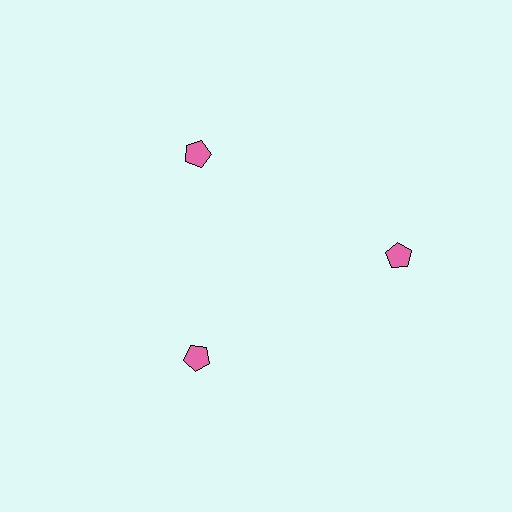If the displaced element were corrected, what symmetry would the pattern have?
It would have 3-fold rotational symmetry — the pattern would map onto itself every 120 degrees.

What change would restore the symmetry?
The symmetry would be restored by moving it inward, back onto the ring so that all 3 pentagons sit at equal angles and equal distance from the center.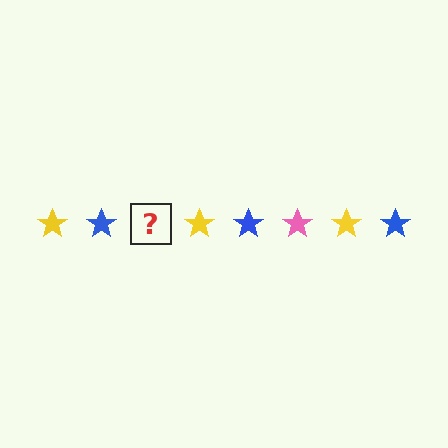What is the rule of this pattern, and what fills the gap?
The rule is that the pattern cycles through yellow, blue, pink stars. The gap should be filled with a pink star.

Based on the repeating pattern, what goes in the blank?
The blank should be a pink star.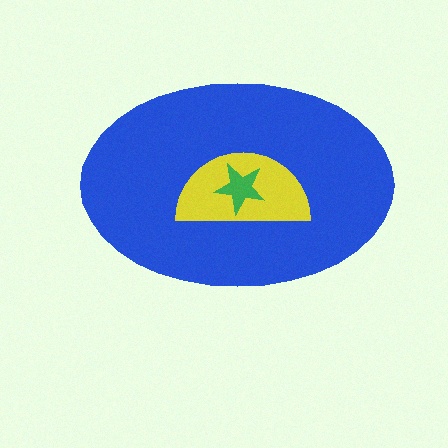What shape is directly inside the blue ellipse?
The yellow semicircle.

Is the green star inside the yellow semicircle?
Yes.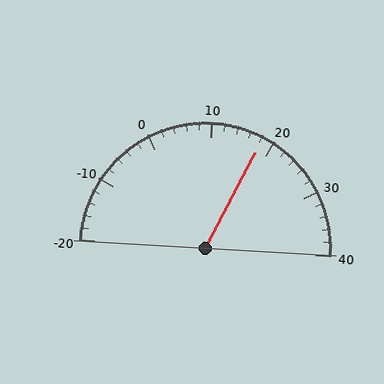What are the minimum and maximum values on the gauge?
The gauge ranges from -20 to 40.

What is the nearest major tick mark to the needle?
The nearest major tick mark is 20.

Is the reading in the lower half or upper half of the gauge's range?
The reading is in the upper half of the range (-20 to 40).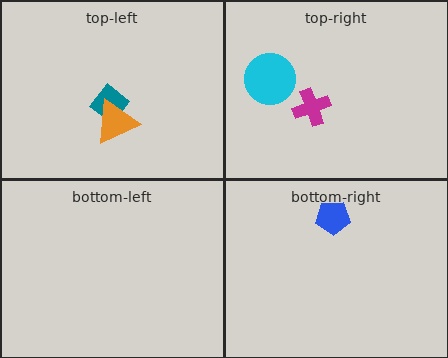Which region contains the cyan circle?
The top-right region.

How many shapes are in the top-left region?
2.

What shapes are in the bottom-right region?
The blue pentagon.